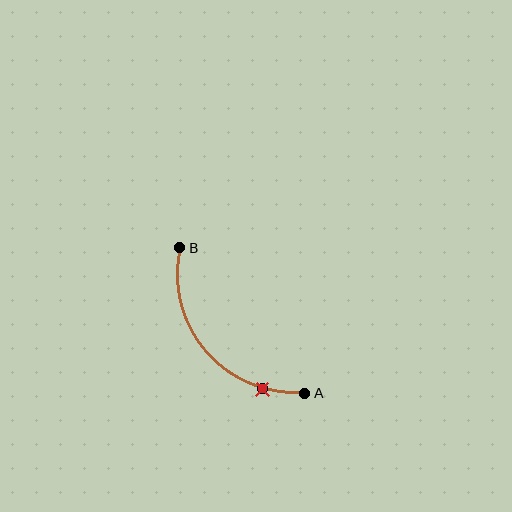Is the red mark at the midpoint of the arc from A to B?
No. The red mark lies on the arc but is closer to endpoint A. The arc midpoint would be at the point on the curve equidistant along the arc from both A and B.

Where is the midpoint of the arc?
The arc midpoint is the point on the curve farthest from the straight line joining A and B. It sits below and to the left of that line.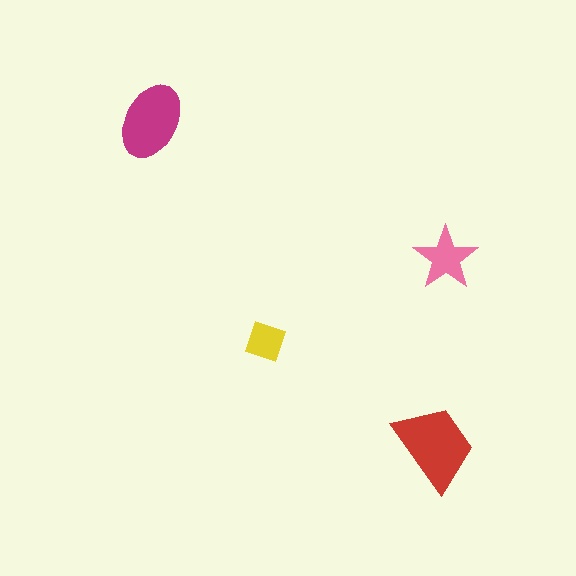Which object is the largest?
The red trapezoid.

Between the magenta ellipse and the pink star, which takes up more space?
The magenta ellipse.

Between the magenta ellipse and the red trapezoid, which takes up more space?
The red trapezoid.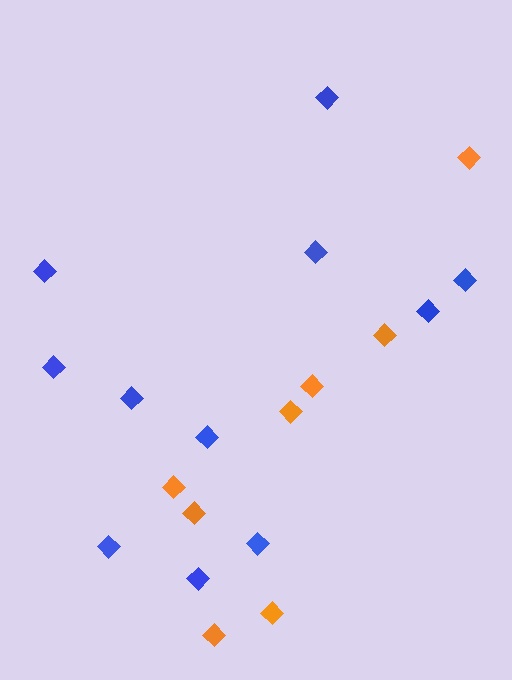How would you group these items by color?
There are 2 groups: one group of blue diamonds (11) and one group of orange diamonds (8).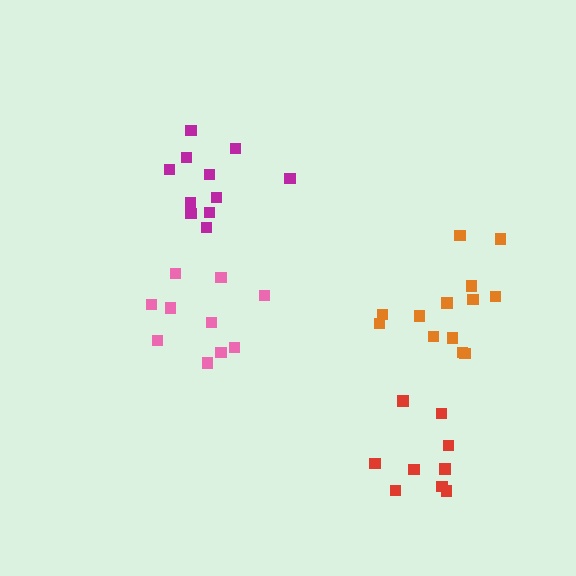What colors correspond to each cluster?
The clusters are colored: magenta, pink, red, orange.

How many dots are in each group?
Group 1: 11 dots, Group 2: 10 dots, Group 3: 9 dots, Group 4: 13 dots (43 total).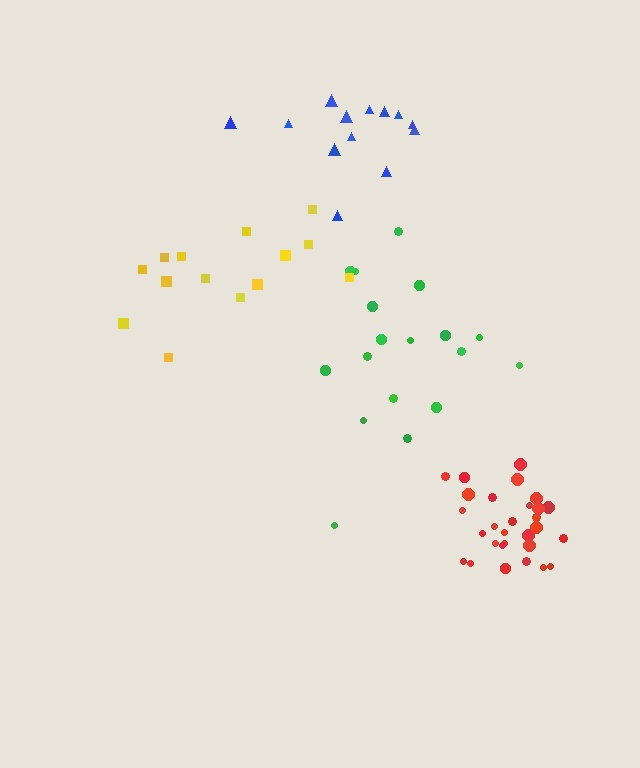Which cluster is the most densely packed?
Red.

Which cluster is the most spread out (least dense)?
Green.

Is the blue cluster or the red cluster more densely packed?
Red.